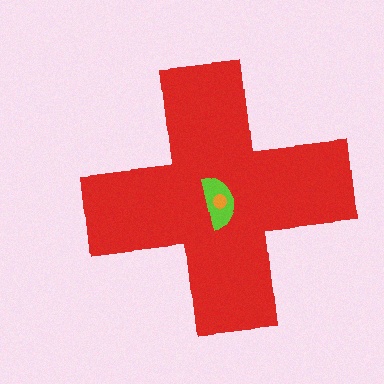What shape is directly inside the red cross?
The lime semicircle.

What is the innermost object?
The orange circle.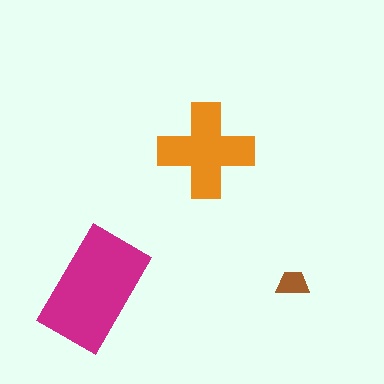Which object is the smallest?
The brown trapezoid.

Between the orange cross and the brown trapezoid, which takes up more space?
The orange cross.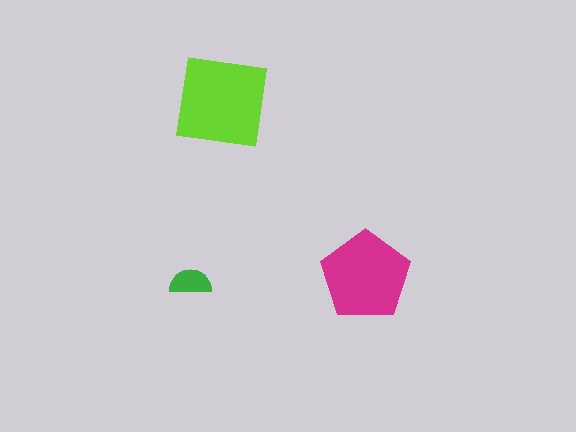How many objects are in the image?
There are 3 objects in the image.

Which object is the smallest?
The green semicircle.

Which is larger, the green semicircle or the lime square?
The lime square.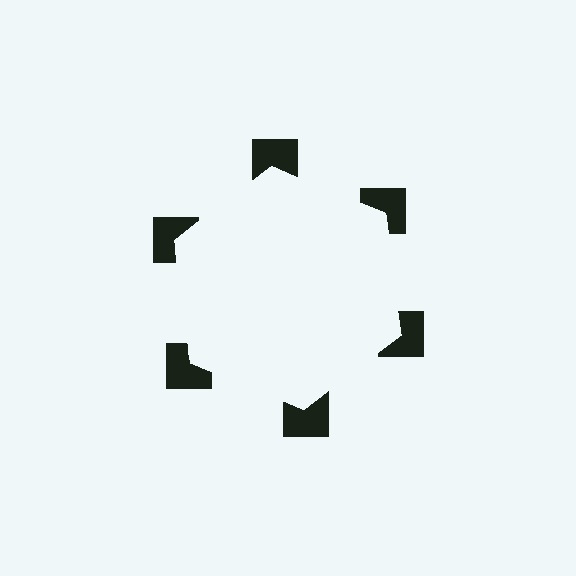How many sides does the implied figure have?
6 sides.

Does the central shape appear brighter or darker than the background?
It typically appears slightly brighter than the background, even though no actual brightness change is drawn.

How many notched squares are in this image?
There are 6 — one at each vertex of the illusory hexagon.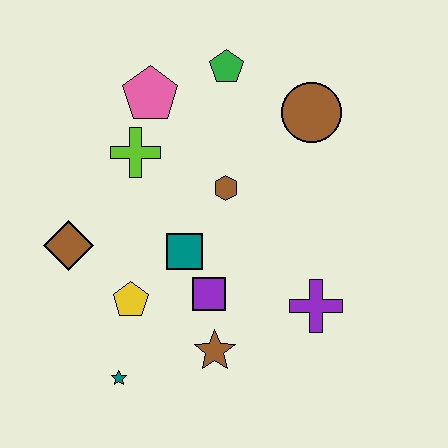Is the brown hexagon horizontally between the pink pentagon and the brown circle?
Yes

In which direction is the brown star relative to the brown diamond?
The brown star is to the right of the brown diamond.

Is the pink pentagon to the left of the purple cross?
Yes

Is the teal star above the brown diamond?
No